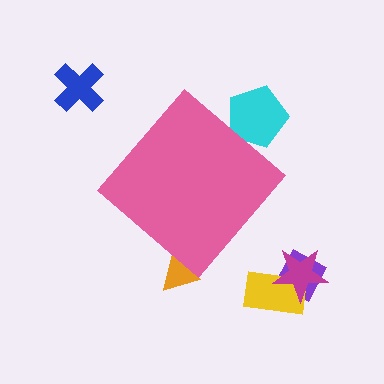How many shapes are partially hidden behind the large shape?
2 shapes are partially hidden.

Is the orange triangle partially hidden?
Yes, the orange triangle is partially hidden behind the pink diamond.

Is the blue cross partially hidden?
No, the blue cross is fully visible.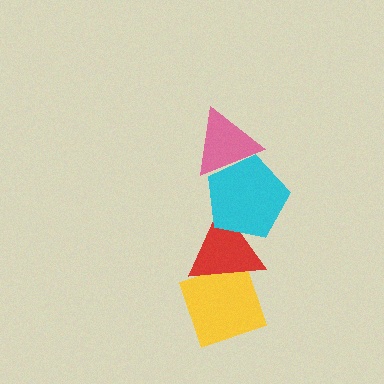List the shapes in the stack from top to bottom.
From top to bottom: the pink triangle, the cyan pentagon, the red triangle, the yellow diamond.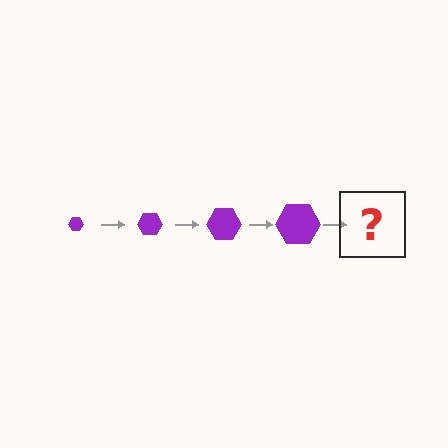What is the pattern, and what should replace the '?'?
The pattern is that the hexagon gets progressively larger each step. The '?' should be a purple hexagon, larger than the previous one.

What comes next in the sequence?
The next element should be a purple hexagon, larger than the previous one.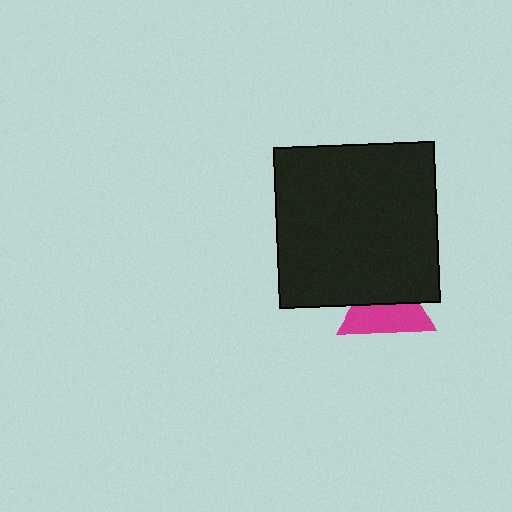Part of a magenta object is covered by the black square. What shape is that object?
It is a triangle.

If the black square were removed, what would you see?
You would see the complete magenta triangle.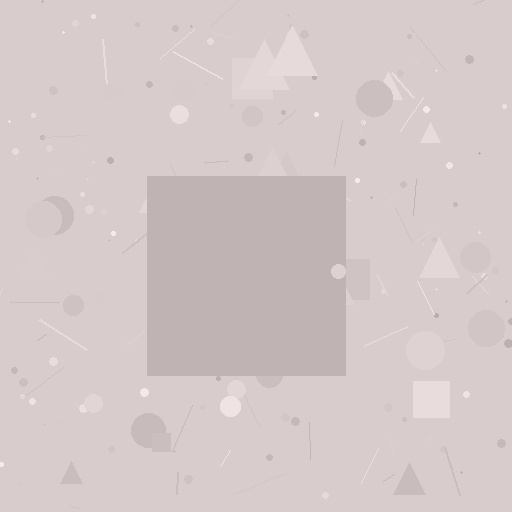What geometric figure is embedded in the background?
A square is embedded in the background.